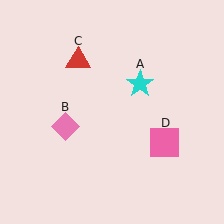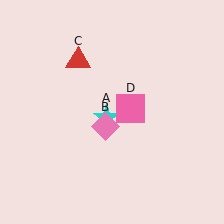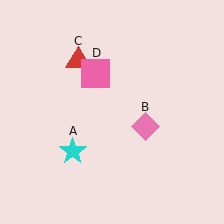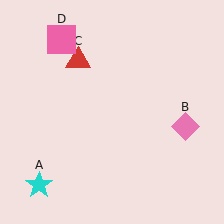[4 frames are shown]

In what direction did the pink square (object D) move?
The pink square (object D) moved up and to the left.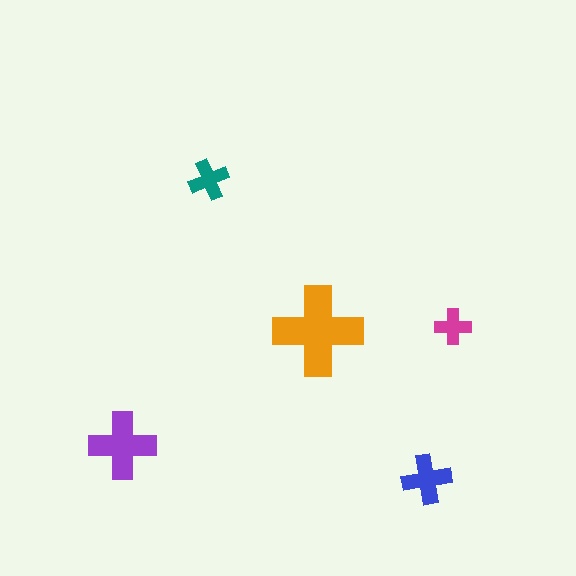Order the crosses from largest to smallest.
the orange one, the purple one, the blue one, the teal one, the magenta one.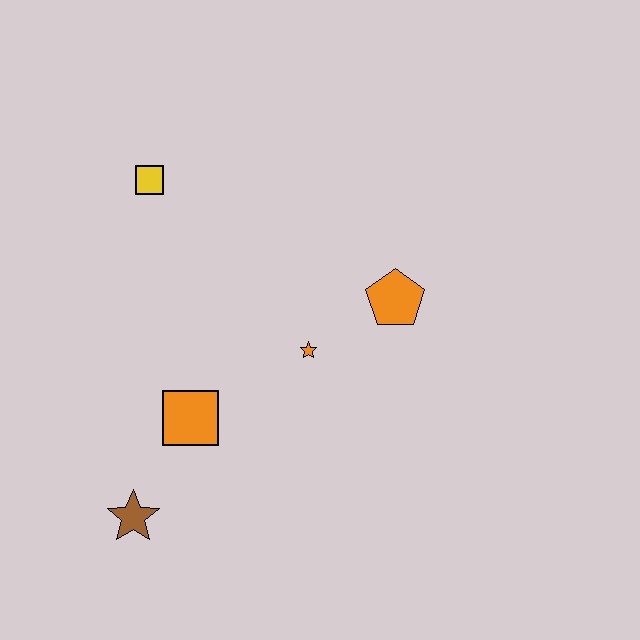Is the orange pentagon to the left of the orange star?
No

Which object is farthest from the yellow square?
The brown star is farthest from the yellow square.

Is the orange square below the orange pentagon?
Yes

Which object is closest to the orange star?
The orange pentagon is closest to the orange star.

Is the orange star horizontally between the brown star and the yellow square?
No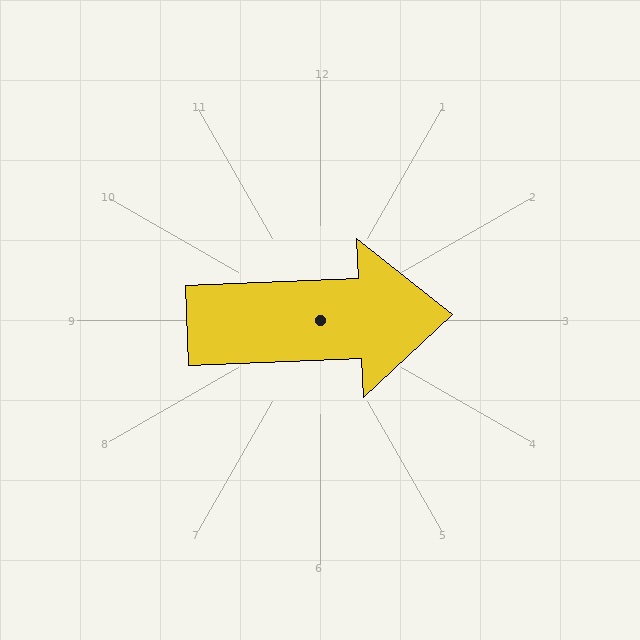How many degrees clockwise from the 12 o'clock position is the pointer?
Approximately 88 degrees.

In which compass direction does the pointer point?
East.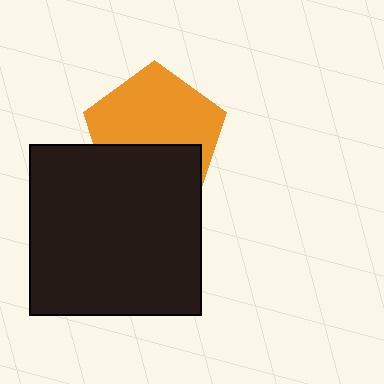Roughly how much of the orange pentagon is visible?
About half of it is visible (roughly 61%).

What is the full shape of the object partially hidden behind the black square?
The partially hidden object is an orange pentagon.